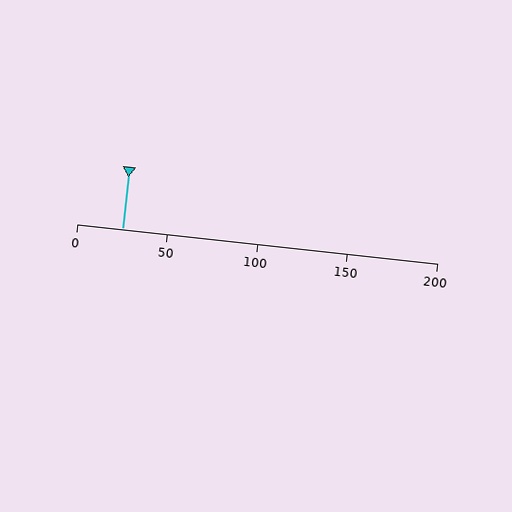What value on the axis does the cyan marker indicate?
The marker indicates approximately 25.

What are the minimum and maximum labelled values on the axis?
The axis runs from 0 to 200.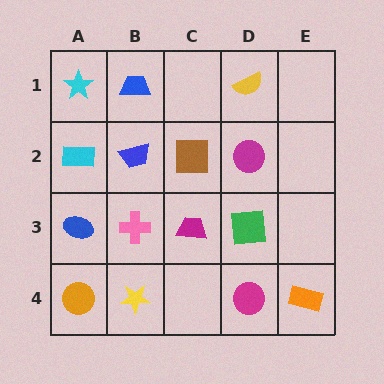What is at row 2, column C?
A brown square.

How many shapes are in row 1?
3 shapes.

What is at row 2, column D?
A magenta circle.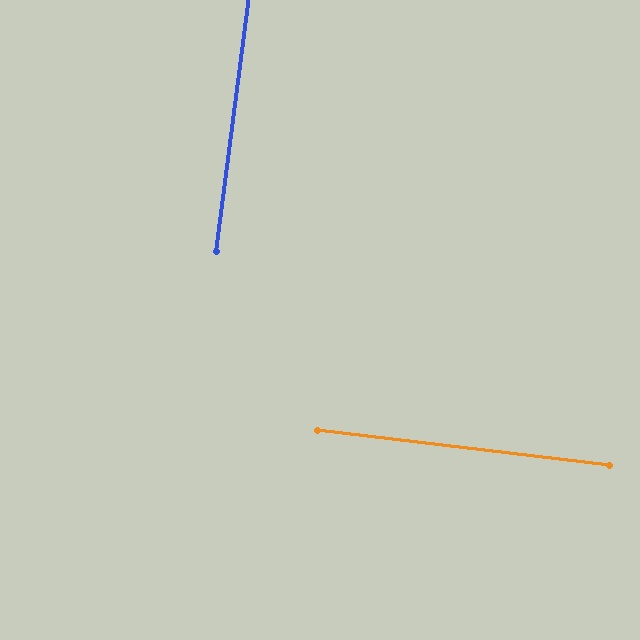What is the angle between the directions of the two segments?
Approximately 90 degrees.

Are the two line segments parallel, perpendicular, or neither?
Perpendicular — they meet at approximately 90°.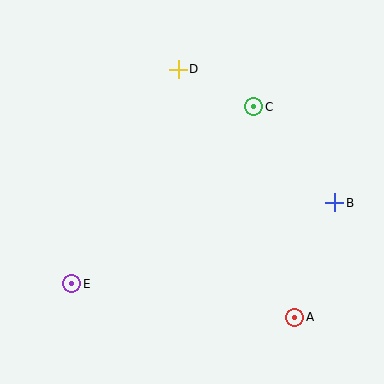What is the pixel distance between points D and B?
The distance between D and B is 206 pixels.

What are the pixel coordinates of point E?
Point E is at (72, 284).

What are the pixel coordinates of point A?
Point A is at (295, 317).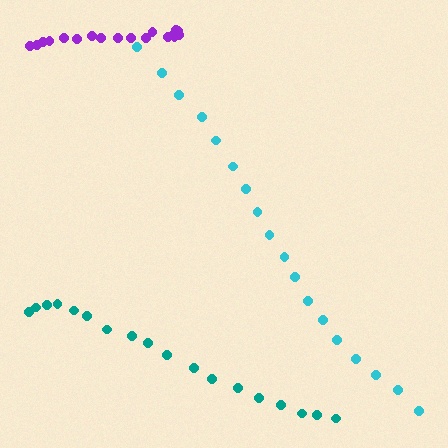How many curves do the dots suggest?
There are 3 distinct paths.